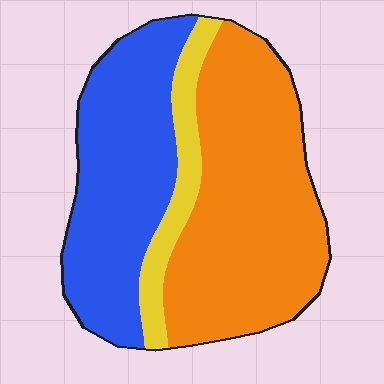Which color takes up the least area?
Yellow, at roughly 10%.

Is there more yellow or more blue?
Blue.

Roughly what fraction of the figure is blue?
Blue covers 38% of the figure.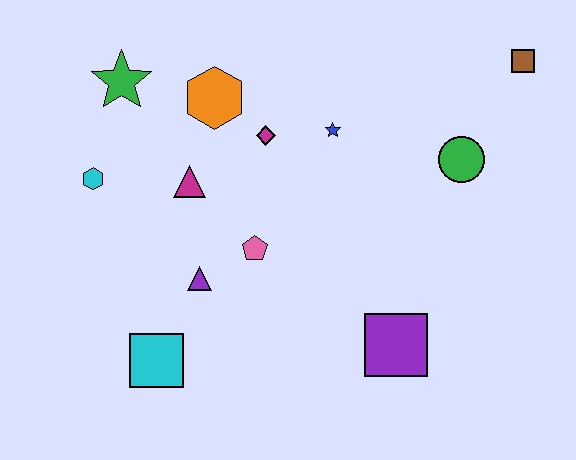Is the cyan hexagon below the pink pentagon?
No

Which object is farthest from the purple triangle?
The brown square is farthest from the purple triangle.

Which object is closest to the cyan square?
The purple triangle is closest to the cyan square.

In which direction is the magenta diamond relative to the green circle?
The magenta diamond is to the left of the green circle.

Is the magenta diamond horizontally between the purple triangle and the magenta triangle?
No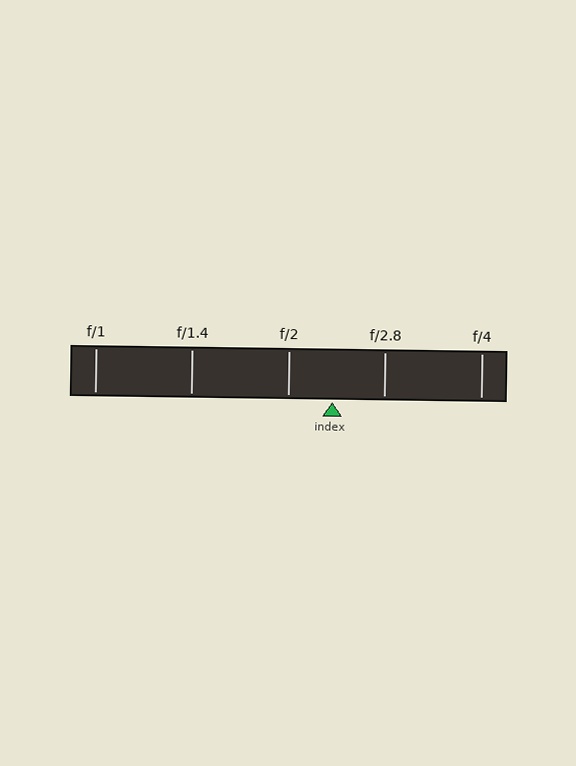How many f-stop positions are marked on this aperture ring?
There are 5 f-stop positions marked.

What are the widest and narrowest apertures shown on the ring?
The widest aperture shown is f/1 and the narrowest is f/4.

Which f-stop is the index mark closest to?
The index mark is closest to f/2.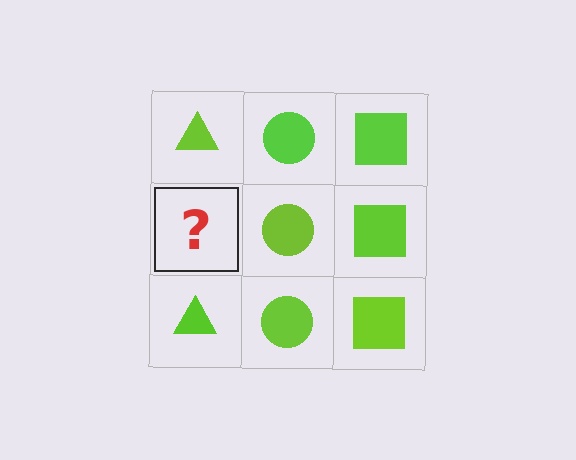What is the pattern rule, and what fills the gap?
The rule is that each column has a consistent shape. The gap should be filled with a lime triangle.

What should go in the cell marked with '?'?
The missing cell should contain a lime triangle.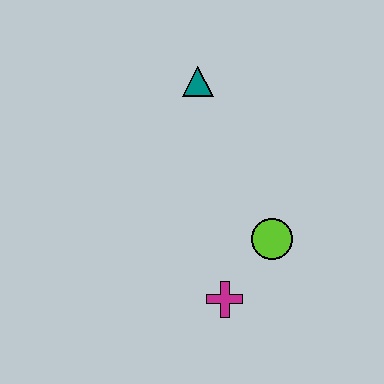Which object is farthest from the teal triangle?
The magenta cross is farthest from the teal triangle.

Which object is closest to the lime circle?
The magenta cross is closest to the lime circle.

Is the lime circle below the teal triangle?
Yes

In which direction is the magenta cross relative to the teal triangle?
The magenta cross is below the teal triangle.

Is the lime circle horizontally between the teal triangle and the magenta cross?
No